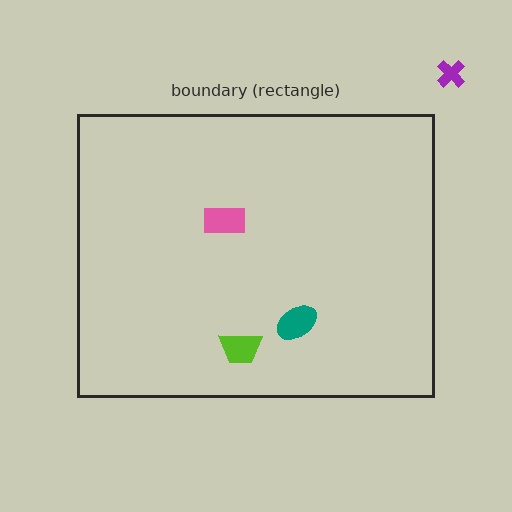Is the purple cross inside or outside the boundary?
Outside.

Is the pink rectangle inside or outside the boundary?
Inside.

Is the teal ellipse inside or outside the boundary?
Inside.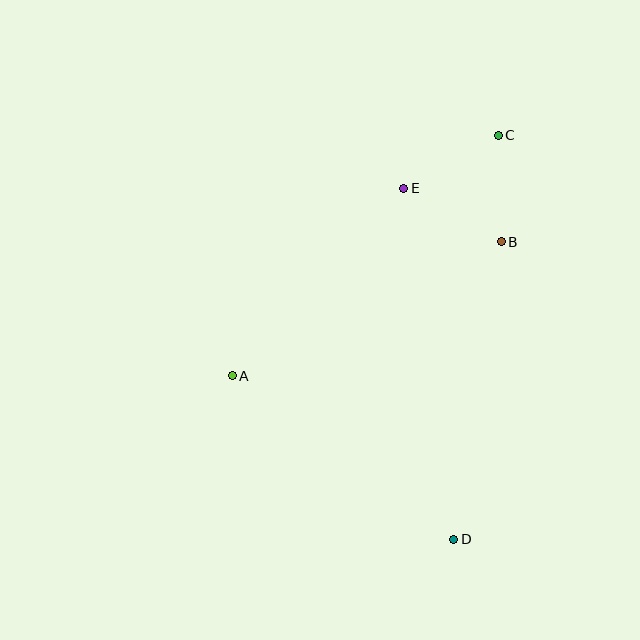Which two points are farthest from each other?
Points C and D are farthest from each other.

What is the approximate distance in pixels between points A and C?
The distance between A and C is approximately 359 pixels.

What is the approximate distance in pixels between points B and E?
The distance between B and E is approximately 112 pixels.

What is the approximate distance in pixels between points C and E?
The distance between C and E is approximately 109 pixels.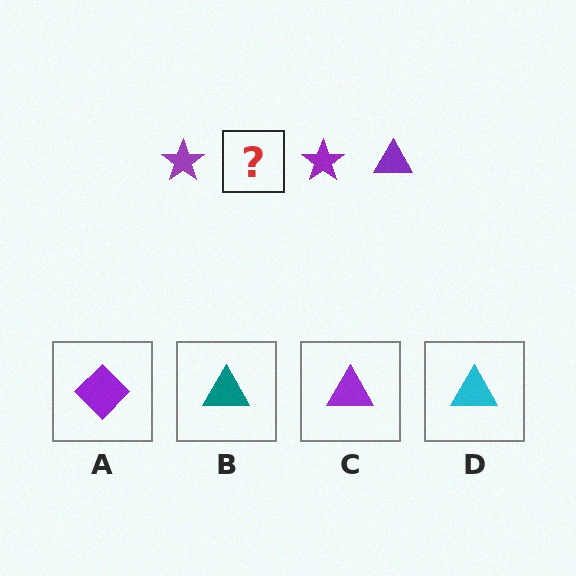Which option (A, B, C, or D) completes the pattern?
C.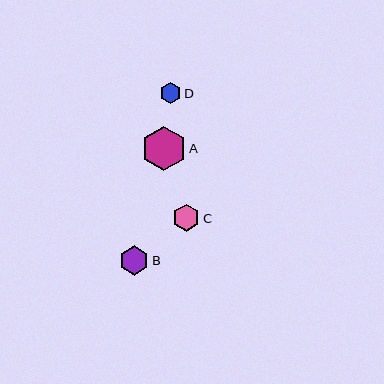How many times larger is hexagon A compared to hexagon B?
Hexagon A is approximately 1.5 times the size of hexagon B.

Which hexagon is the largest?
Hexagon A is the largest with a size of approximately 45 pixels.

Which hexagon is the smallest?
Hexagon D is the smallest with a size of approximately 21 pixels.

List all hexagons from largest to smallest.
From largest to smallest: A, B, C, D.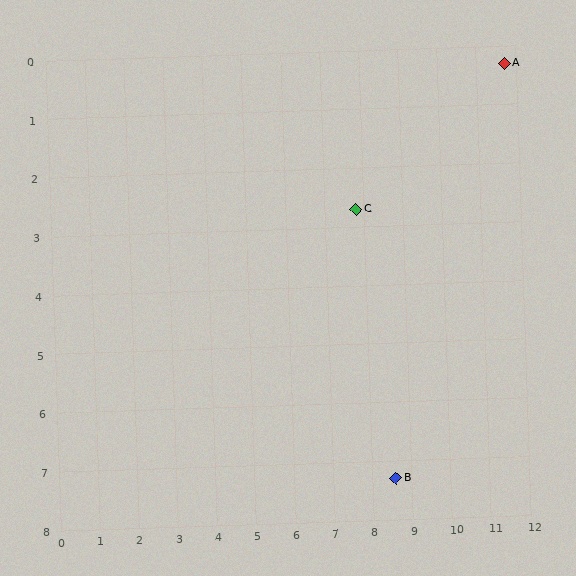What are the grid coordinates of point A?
Point A is at approximately (11.7, 0.3).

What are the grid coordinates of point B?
Point B is at approximately (8.6, 7.3).